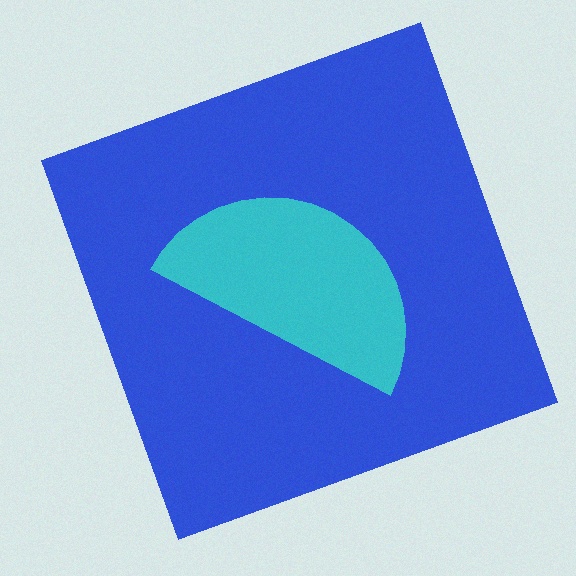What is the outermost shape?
The blue square.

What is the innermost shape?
The cyan semicircle.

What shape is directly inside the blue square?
The cyan semicircle.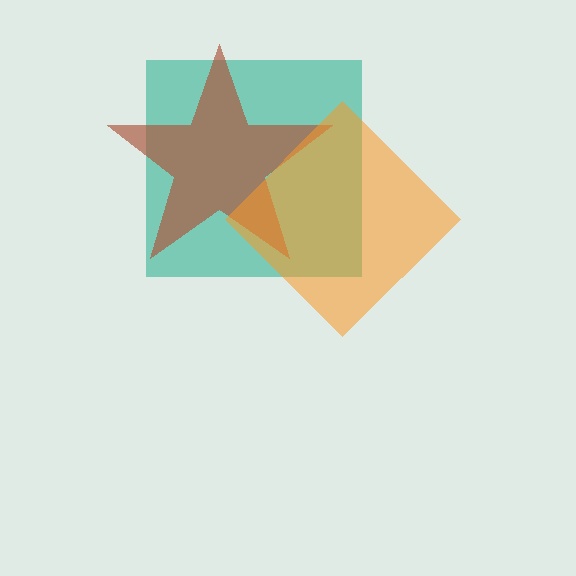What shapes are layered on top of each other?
The layered shapes are: a teal square, a brown star, an orange diamond.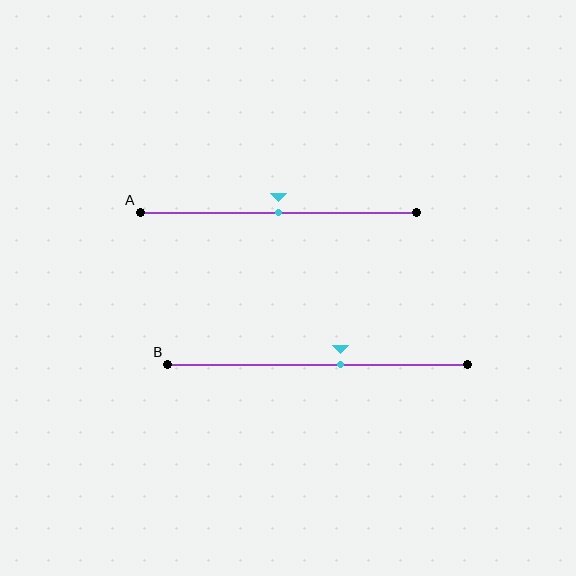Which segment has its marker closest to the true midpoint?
Segment A has its marker closest to the true midpoint.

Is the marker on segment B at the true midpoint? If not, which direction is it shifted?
No, the marker on segment B is shifted to the right by about 8% of the segment length.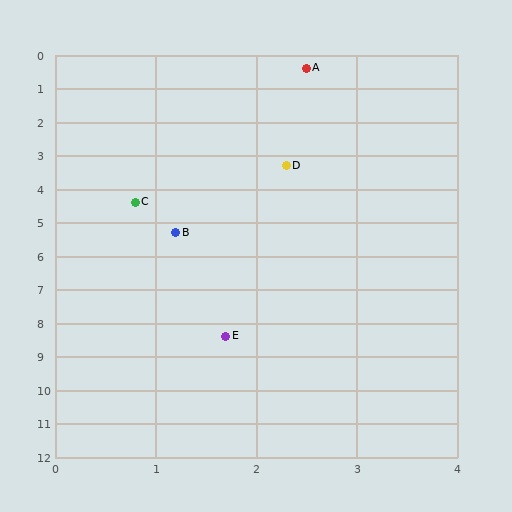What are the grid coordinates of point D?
Point D is at approximately (2.3, 3.3).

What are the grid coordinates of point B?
Point B is at approximately (1.2, 5.3).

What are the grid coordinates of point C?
Point C is at approximately (0.8, 4.4).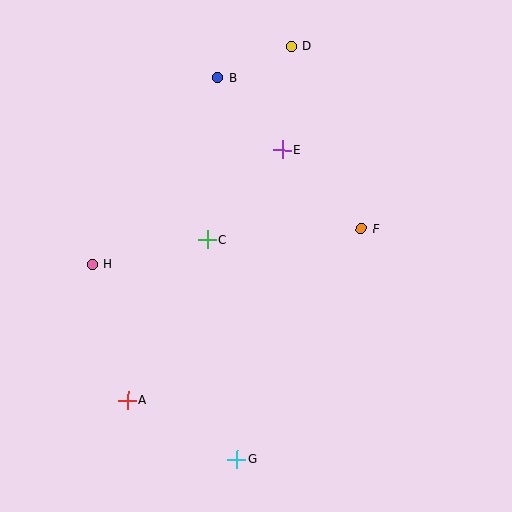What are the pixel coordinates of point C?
Point C is at (208, 240).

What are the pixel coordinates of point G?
Point G is at (237, 459).